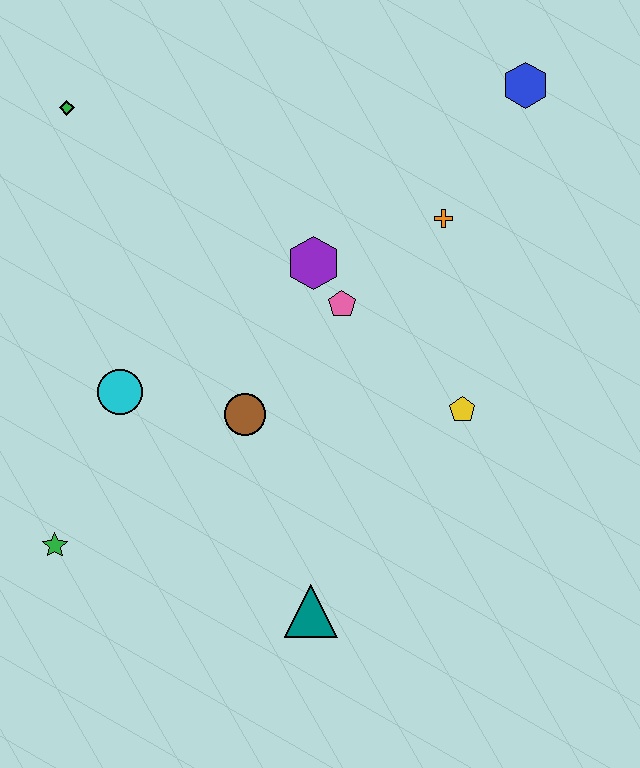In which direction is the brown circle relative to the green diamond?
The brown circle is below the green diamond.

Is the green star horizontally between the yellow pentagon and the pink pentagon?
No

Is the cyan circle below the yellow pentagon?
No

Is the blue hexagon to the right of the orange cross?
Yes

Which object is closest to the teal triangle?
The brown circle is closest to the teal triangle.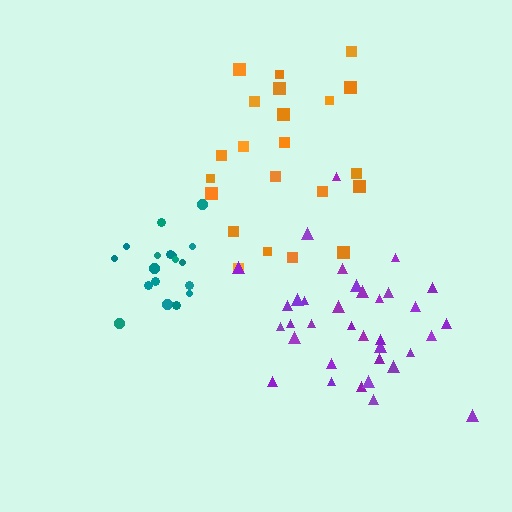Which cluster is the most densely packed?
Teal.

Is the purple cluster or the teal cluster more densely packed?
Teal.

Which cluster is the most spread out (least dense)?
Orange.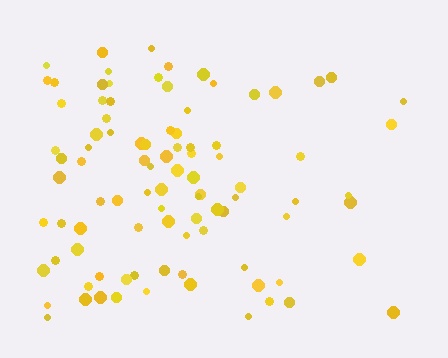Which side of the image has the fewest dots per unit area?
The right.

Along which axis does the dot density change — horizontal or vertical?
Horizontal.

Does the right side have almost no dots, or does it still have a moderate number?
Still a moderate number, just noticeably fewer than the left.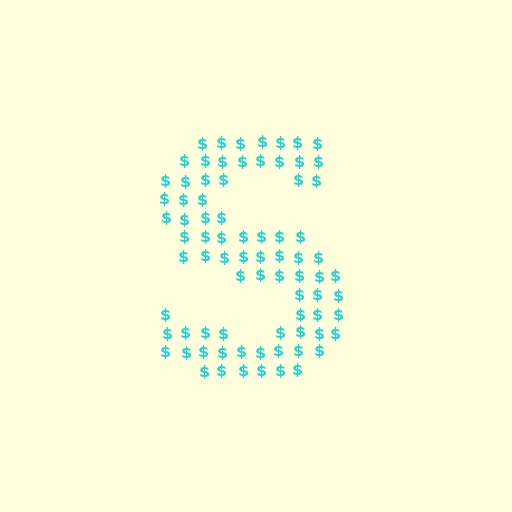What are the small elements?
The small elements are dollar signs.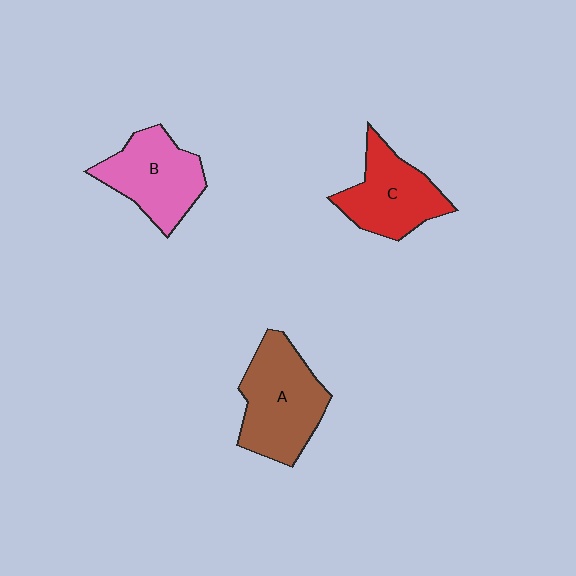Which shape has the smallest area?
Shape C (red).